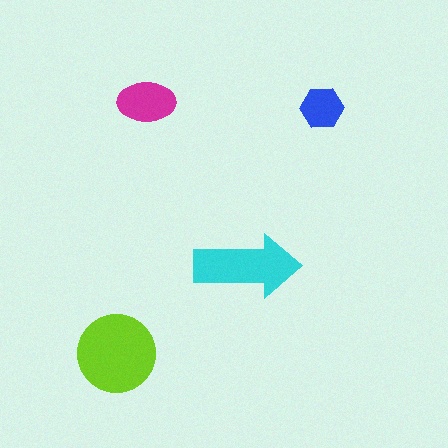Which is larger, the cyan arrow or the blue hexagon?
The cyan arrow.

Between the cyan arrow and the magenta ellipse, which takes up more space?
The cyan arrow.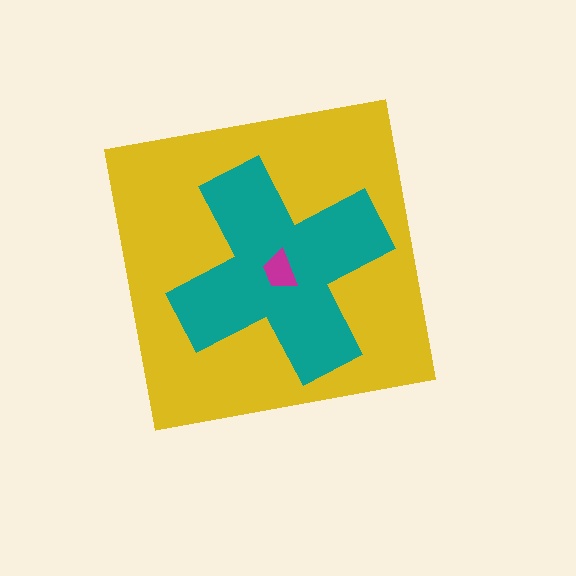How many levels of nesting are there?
3.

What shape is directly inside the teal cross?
The magenta trapezoid.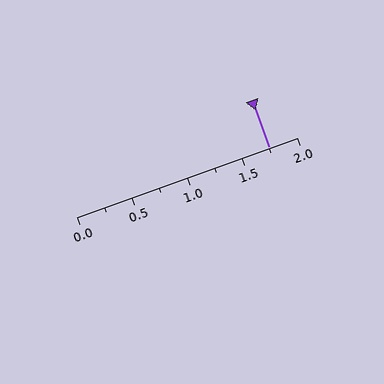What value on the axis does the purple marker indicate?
The marker indicates approximately 1.75.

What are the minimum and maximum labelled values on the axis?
The axis runs from 0.0 to 2.0.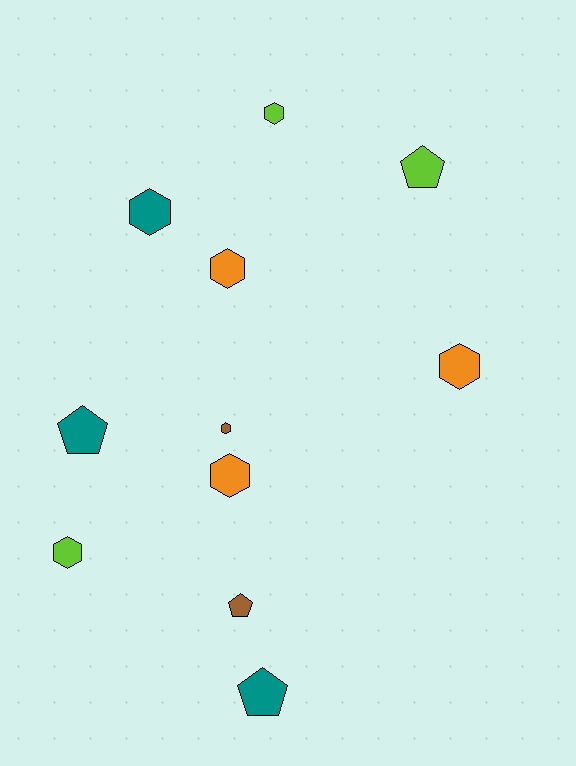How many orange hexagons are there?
There are 3 orange hexagons.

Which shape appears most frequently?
Hexagon, with 7 objects.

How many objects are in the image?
There are 11 objects.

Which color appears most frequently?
Teal, with 3 objects.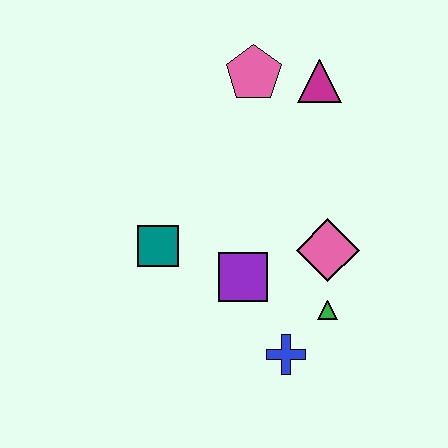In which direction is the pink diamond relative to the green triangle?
The pink diamond is above the green triangle.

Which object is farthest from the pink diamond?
The pink pentagon is farthest from the pink diamond.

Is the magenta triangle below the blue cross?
No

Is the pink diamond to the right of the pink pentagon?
Yes